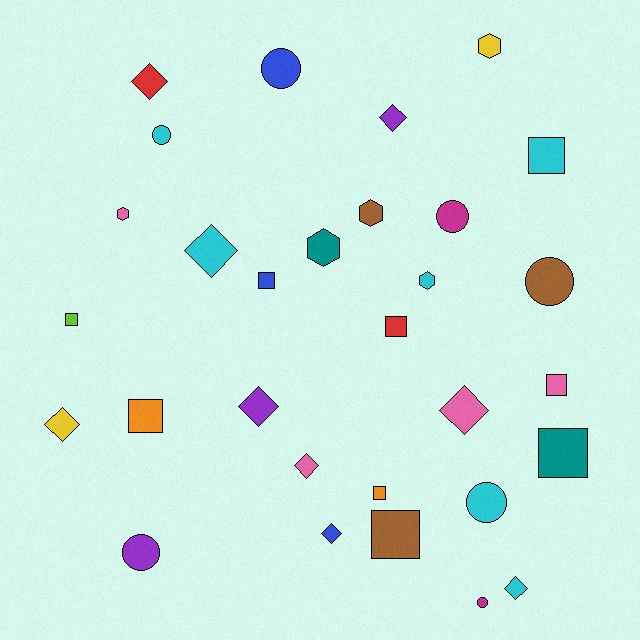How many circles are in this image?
There are 7 circles.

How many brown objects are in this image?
There are 3 brown objects.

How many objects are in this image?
There are 30 objects.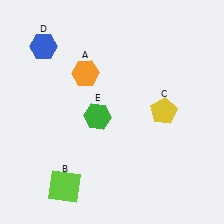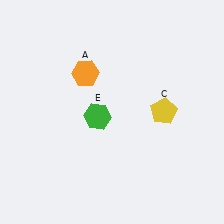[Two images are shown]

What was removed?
The blue hexagon (D), the lime square (B) were removed in Image 2.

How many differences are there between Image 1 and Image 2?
There are 2 differences between the two images.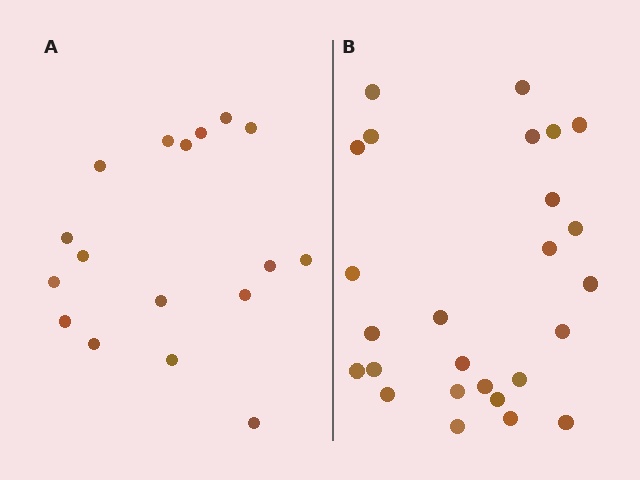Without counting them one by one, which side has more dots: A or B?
Region B (the right region) has more dots.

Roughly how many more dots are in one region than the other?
Region B has roughly 8 or so more dots than region A.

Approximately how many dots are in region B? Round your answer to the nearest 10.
About 30 dots. (The exact count is 26, which rounds to 30.)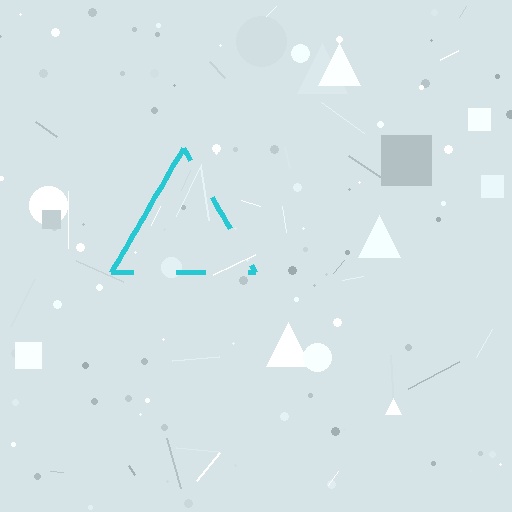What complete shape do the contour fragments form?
The contour fragments form a triangle.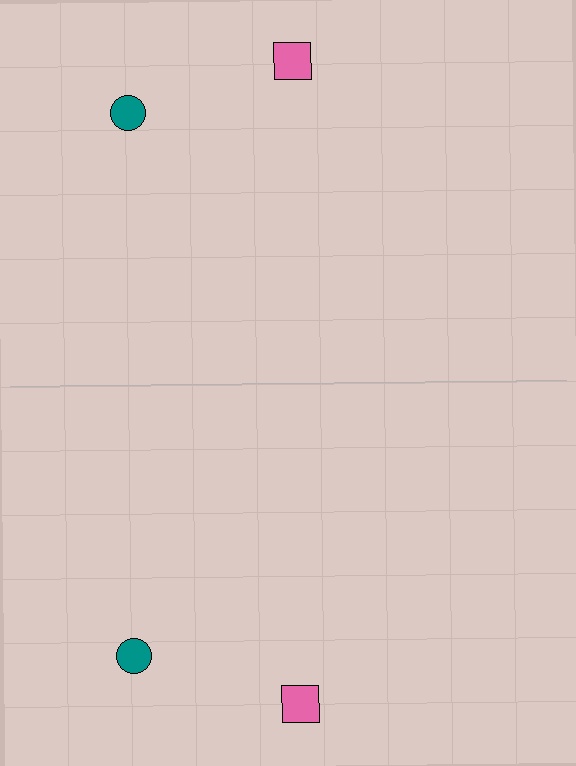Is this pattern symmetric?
Yes, this pattern has bilateral (reflection) symmetry.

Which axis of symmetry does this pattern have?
The pattern has a horizontal axis of symmetry running through the center of the image.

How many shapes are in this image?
There are 4 shapes in this image.